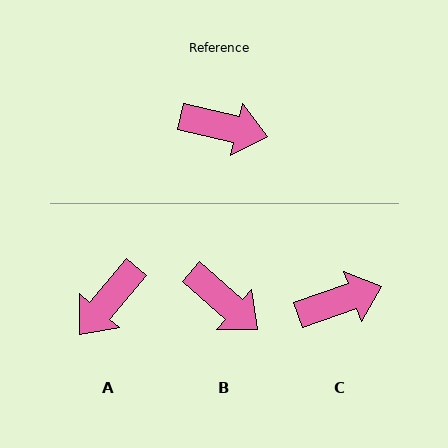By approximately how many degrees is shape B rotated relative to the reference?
Approximately 28 degrees clockwise.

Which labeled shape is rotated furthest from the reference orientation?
A, about 117 degrees away.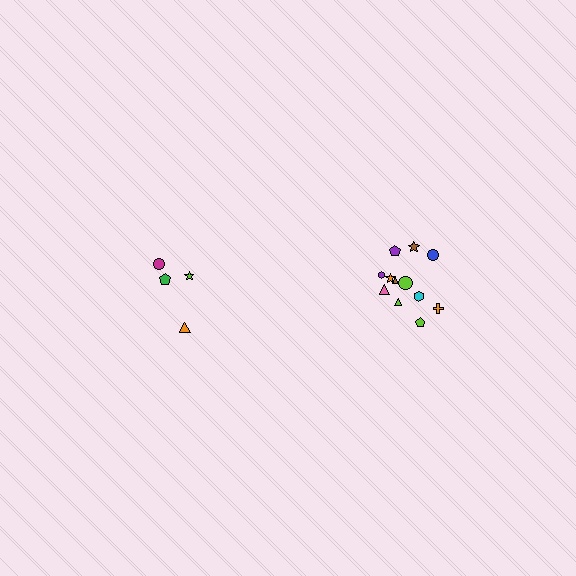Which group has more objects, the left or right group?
The right group.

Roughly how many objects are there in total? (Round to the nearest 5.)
Roughly 15 objects in total.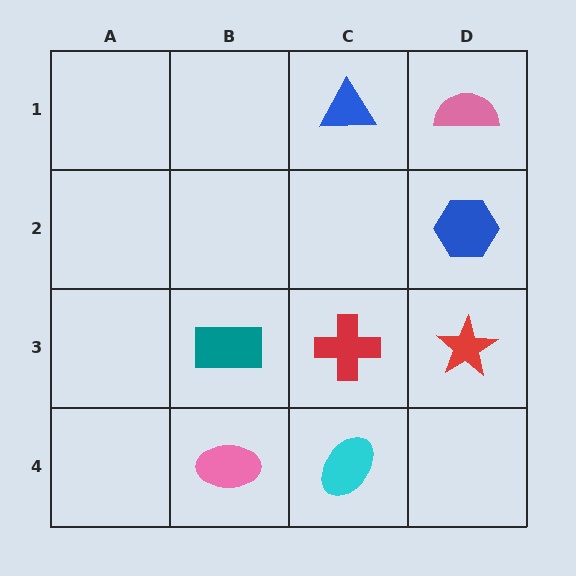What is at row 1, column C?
A blue triangle.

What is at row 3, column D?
A red star.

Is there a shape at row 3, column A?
No, that cell is empty.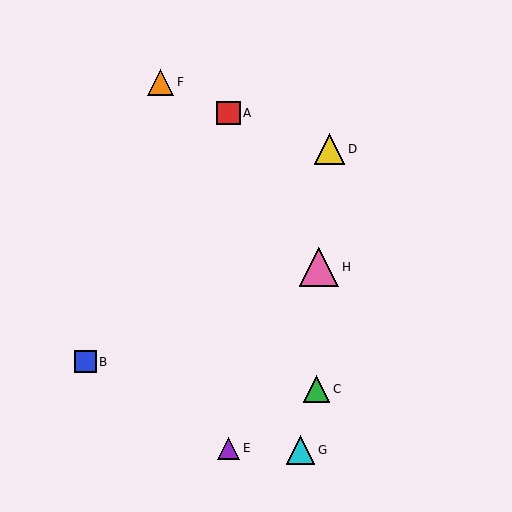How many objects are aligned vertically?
2 objects (A, E) are aligned vertically.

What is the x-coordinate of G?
Object G is at x≈300.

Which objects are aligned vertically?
Objects A, E are aligned vertically.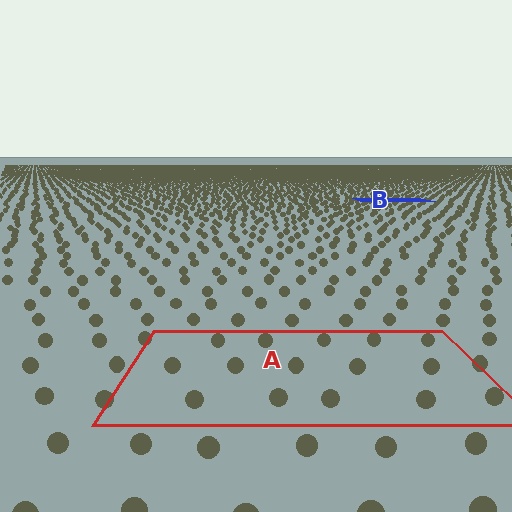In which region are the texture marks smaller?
The texture marks are smaller in region B, because it is farther away.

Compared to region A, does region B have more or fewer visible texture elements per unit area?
Region B has more texture elements per unit area — they are packed more densely because it is farther away.